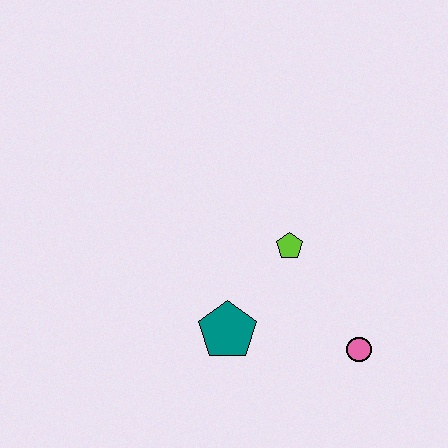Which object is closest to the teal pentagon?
The lime pentagon is closest to the teal pentagon.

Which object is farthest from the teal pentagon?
The pink circle is farthest from the teal pentagon.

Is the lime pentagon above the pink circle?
Yes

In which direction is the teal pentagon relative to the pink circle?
The teal pentagon is to the left of the pink circle.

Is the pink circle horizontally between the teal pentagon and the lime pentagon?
No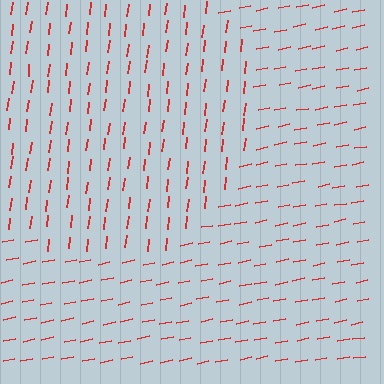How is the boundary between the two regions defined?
The boundary is defined purely by a change in line orientation (approximately 72 degrees difference). All lines are the same color and thickness.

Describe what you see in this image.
The image is filled with small red line segments. A circle region in the image has lines oriented differently from the surrounding lines, creating a visible texture boundary.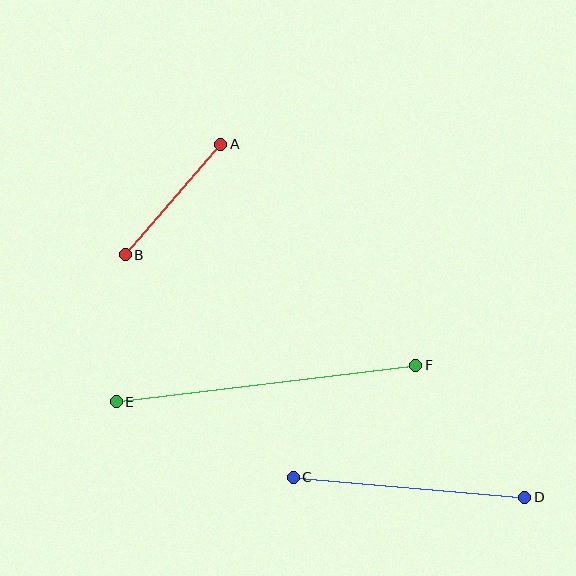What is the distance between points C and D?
The distance is approximately 232 pixels.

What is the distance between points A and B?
The distance is approximately 146 pixels.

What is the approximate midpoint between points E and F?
The midpoint is at approximately (266, 384) pixels.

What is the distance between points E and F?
The distance is approximately 302 pixels.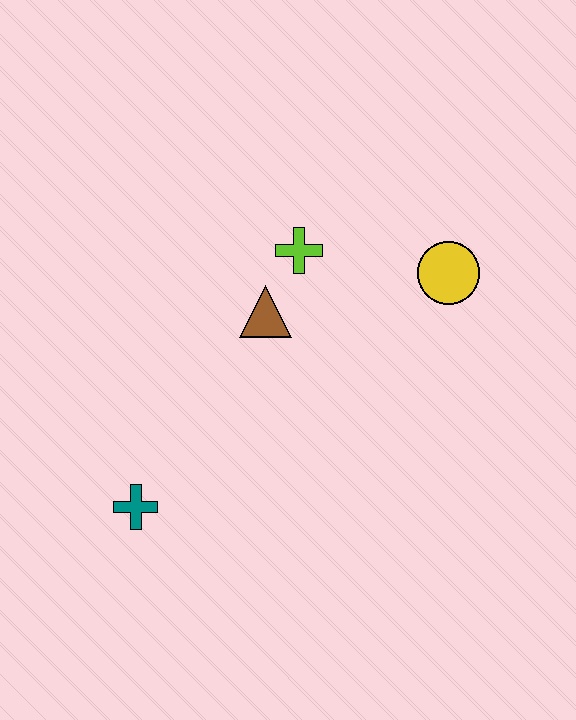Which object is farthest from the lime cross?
The teal cross is farthest from the lime cross.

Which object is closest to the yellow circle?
The lime cross is closest to the yellow circle.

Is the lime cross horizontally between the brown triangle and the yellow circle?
Yes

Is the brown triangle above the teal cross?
Yes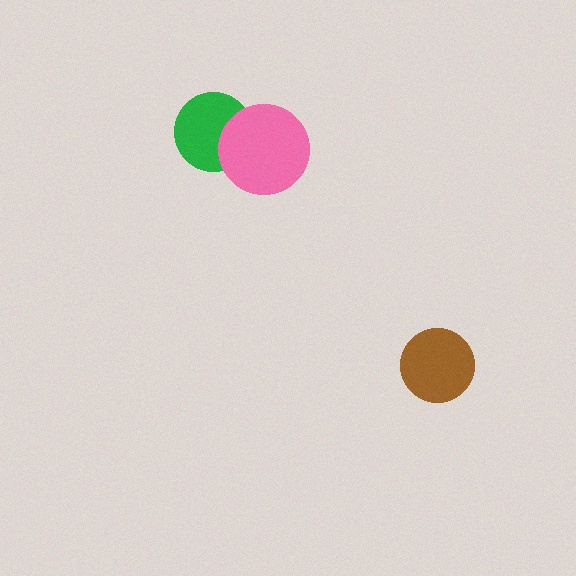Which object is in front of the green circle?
The pink circle is in front of the green circle.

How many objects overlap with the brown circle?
0 objects overlap with the brown circle.